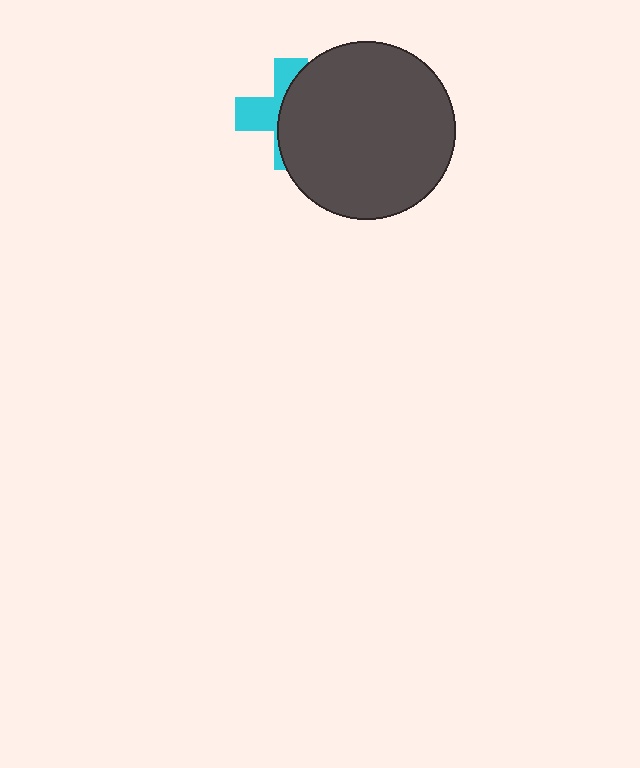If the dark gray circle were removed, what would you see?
You would see the complete cyan cross.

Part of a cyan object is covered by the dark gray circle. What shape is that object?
It is a cross.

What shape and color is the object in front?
The object in front is a dark gray circle.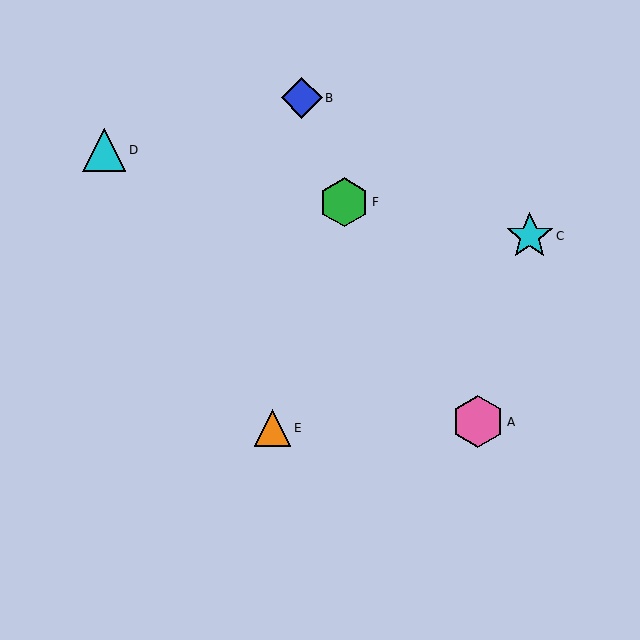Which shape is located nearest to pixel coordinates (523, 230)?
The cyan star (labeled C) at (530, 236) is nearest to that location.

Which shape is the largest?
The pink hexagon (labeled A) is the largest.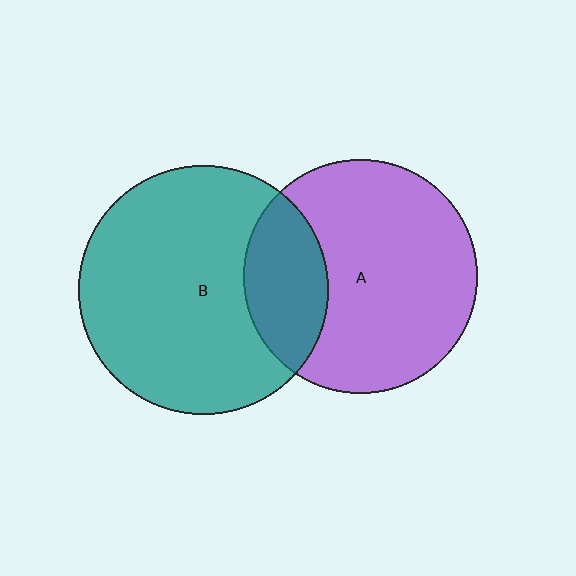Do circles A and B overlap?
Yes.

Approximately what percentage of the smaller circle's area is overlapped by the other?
Approximately 25%.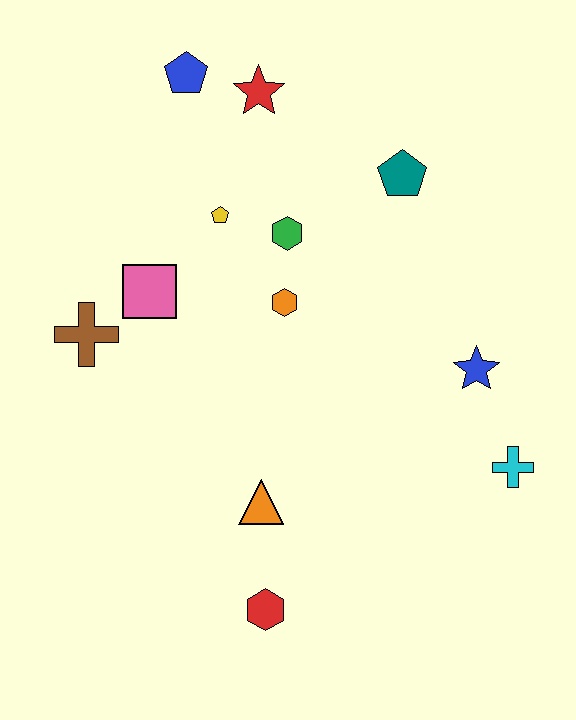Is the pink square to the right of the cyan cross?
No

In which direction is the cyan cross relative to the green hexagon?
The cyan cross is below the green hexagon.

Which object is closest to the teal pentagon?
The green hexagon is closest to the teal pentagon.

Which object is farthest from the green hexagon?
The red hexagon is farthest from the green hexagon.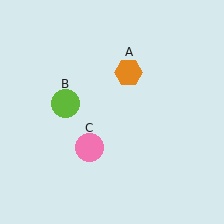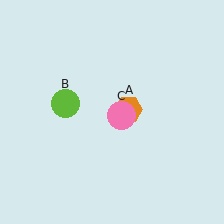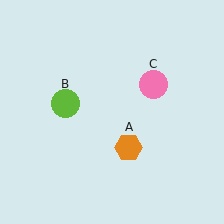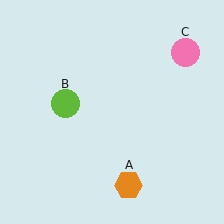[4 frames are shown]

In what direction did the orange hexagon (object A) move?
The orange hexagon (object A) moved down.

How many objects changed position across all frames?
2 objects changed position: orange hexagon (object A), pink circle (object C).